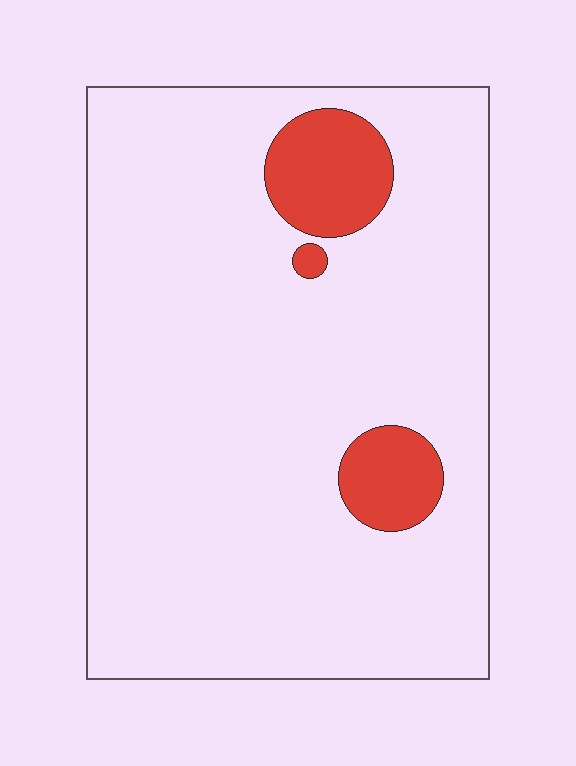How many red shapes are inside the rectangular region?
3.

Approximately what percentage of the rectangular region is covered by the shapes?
Approximately 10%.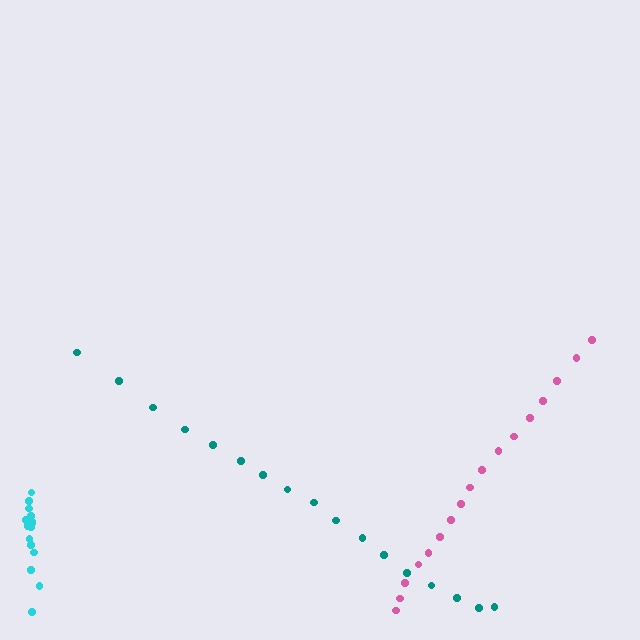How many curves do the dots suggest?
There are 3 distinct paths.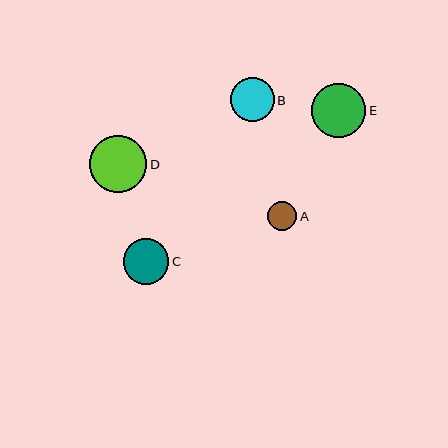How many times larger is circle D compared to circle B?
Circle D is approximately 1.3 times the size of circle B.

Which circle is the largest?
Circle D is the largest with a size of approximately 57 pixels.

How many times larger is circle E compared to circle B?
Circle E is approximately 1.2 times the size of circle B.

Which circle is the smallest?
Circle A is the smallest with a size of approximately 29 pixels.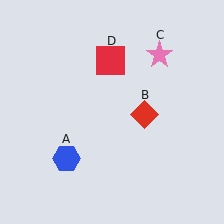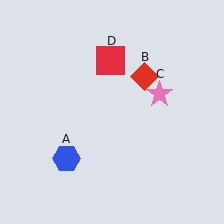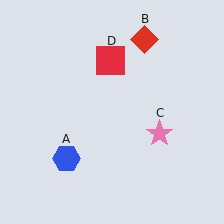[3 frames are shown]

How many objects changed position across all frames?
2 objects changed position: red diamond (object B), pink star (object C).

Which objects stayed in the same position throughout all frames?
Blue hexagon (object A) and red square (object D) remained stationary.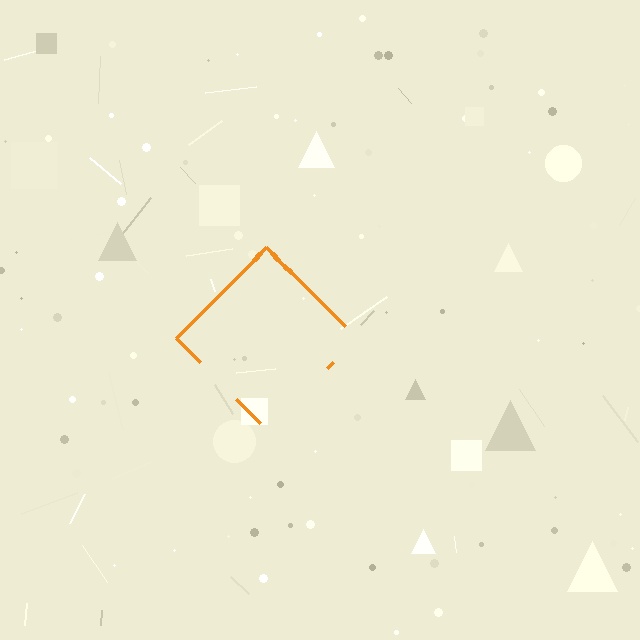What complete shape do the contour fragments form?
The contour fragments form a diamond.